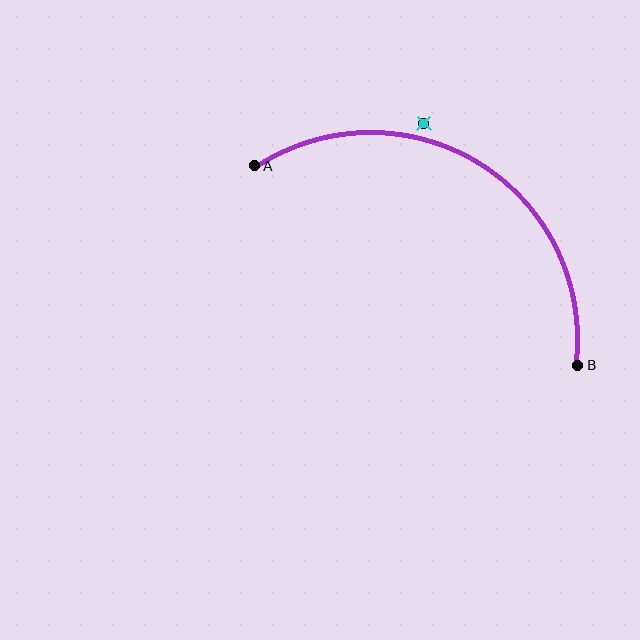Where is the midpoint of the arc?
The arc midpoint is the point on the curve farthest from the straight line joining A and B. It sits above that line.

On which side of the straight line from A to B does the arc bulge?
The arc bulges above the straight line connecting A and B.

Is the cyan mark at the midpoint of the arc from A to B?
No — the cyan mark does not lie on the arc at all. It sits slightly outside the curve.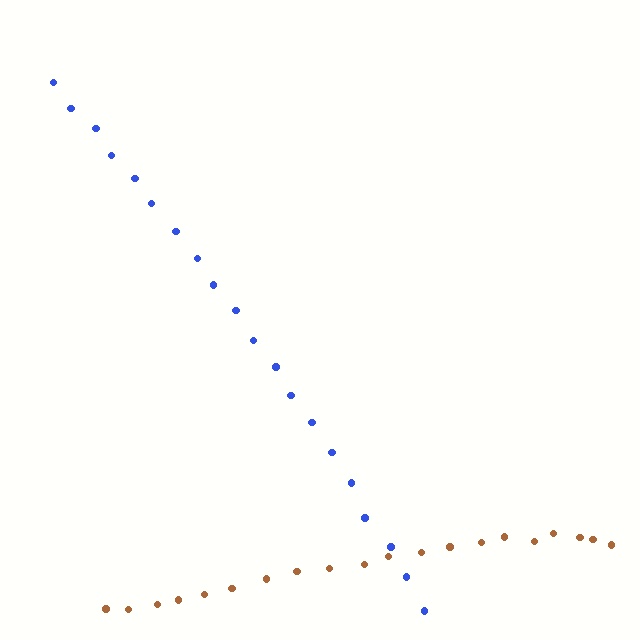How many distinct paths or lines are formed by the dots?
There are 2 distinct paths.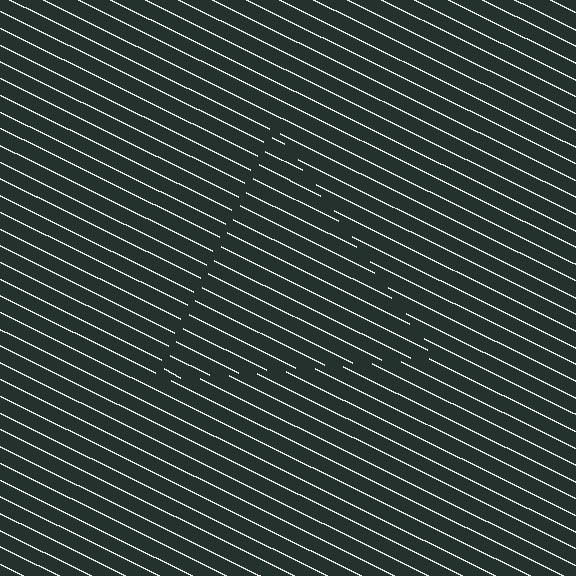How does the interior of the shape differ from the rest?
The interior of the shape contains the same grating, shifted by half a period — the contour is defined by the phase discontinuity where line-ends from the inner and outer gratings abut.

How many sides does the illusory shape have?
3 sides — the line-ends trace a triangle.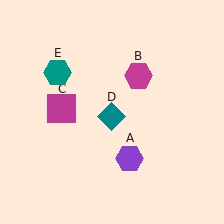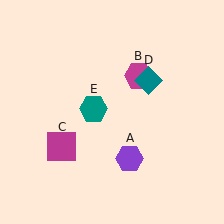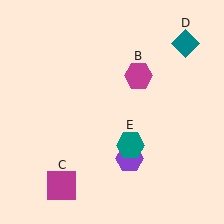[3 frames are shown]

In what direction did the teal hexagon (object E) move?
The teal hexagon (object E) moved down and to the right.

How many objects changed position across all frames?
3 objects changed position: magenta square (object C), teal diamond (object D), teal hexagon (object E).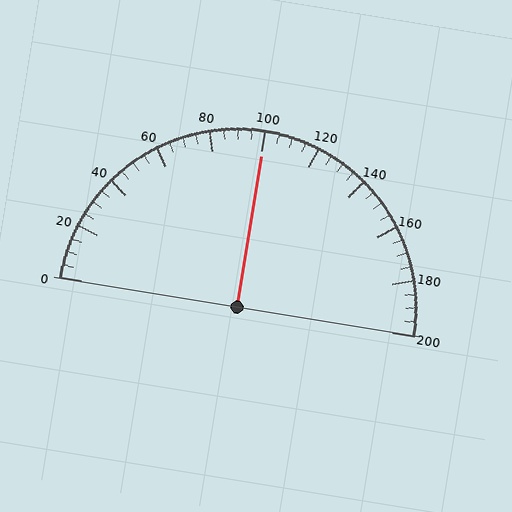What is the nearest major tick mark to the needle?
The nearest major tick mark is 100.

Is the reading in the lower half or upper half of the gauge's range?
The reading is in the upper half of the range (0 to 200).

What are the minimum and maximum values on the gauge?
The gauge ranges from 0 to 200.